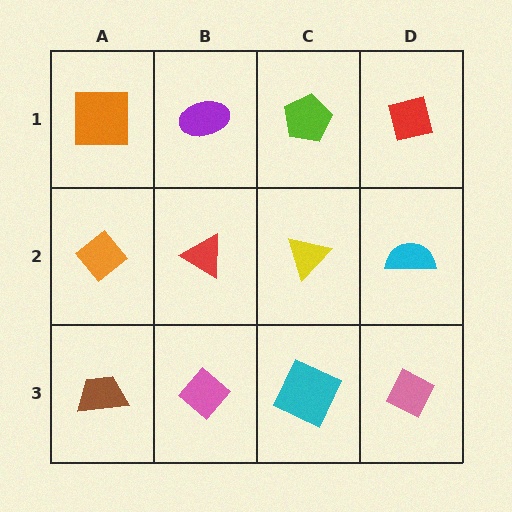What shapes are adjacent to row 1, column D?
A cyan semicircle (row 2, column D), a lime pentagon (row 1, column C).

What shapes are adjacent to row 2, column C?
A lime pentagon (row 1, column C), a cyan square (row 3, column C), a red triangle (row 2, column B), a cyan semicircle (row 2, column D).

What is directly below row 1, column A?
An orange diamond.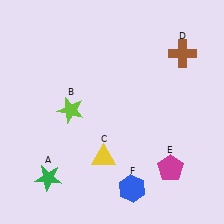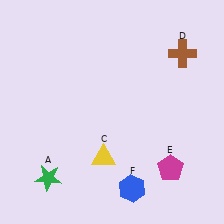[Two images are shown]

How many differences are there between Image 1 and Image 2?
There is 1 difference between the two images.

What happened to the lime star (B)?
The lime star (B) was removed in Image 2. It was in the top-left area of Image 1.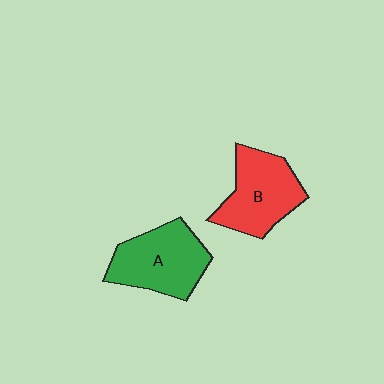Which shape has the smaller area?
Shape B (red).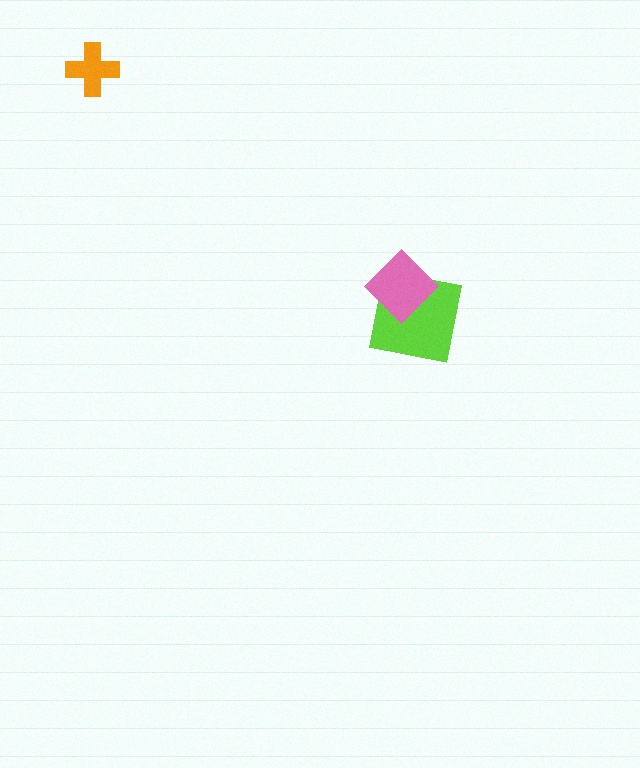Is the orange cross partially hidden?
No, no other shape covers it.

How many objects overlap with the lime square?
1 object overlaps with the lime square.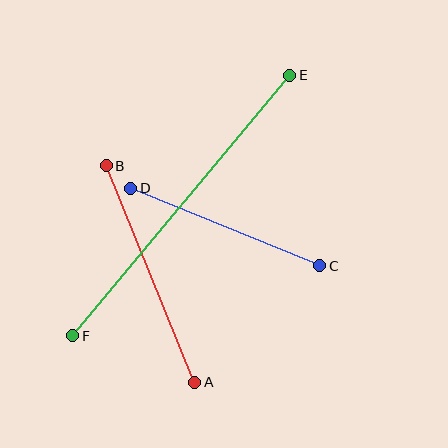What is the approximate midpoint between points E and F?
The midpoint is at approximately (181, 205) pixels.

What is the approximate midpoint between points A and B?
The midpoint is at approximately (151, 274) pixels.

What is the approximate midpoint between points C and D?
The midpoint is at approximately (225, 227) pixels.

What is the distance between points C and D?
The distance is approximately 204 pixels.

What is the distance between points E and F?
The distance is approximately 339 pixels.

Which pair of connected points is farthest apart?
Points E and F are farthest apart.